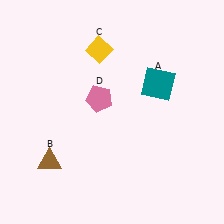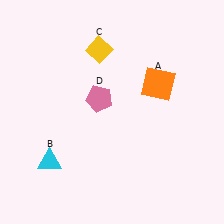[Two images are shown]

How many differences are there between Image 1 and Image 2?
There are 2 differences between the two images.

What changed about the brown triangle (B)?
In Image 1, B is brown. In Image 2, it changed to cyan.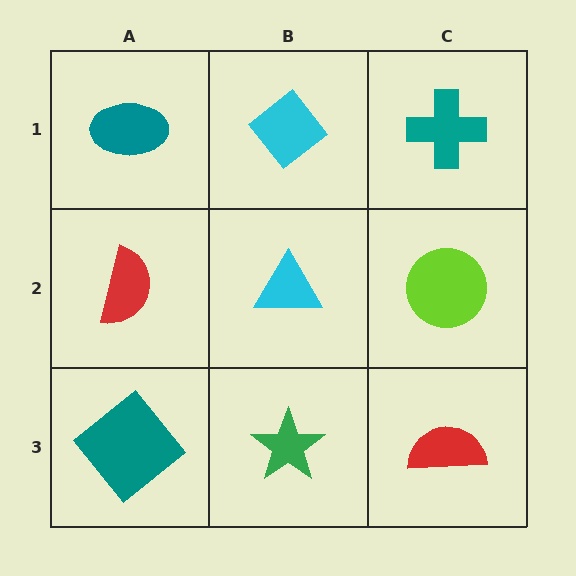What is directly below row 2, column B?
A green star.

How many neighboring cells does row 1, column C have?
2.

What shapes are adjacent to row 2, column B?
A cyan diamond (row 1, column B), a green star (row 3, column B), a red semicircle (row 2, column A), a lime circle (row 2, column C).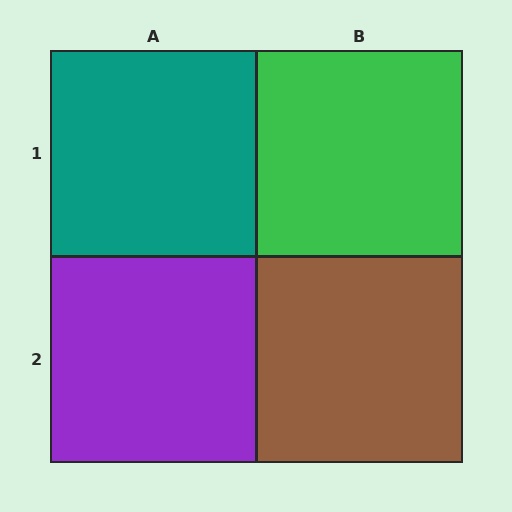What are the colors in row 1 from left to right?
Teal, green.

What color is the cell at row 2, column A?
Purple.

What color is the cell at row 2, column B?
Brown.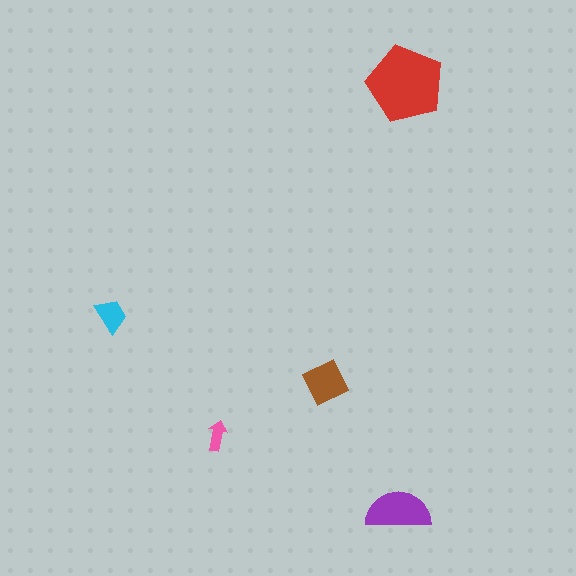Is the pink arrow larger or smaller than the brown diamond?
Smaller.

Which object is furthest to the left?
The cyan trapezoid is leftmost.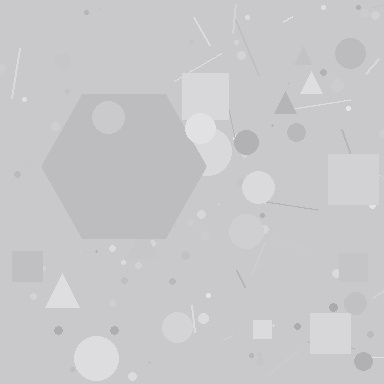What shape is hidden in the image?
A hexagon is hidden in the image.